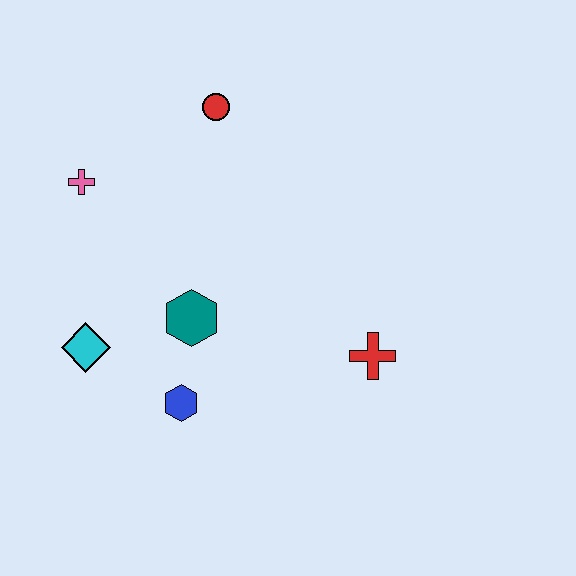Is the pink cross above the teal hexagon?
Yes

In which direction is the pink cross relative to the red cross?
The pink cross is to the left of the red cross.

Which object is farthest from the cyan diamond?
The red cross is farthest from the cyan diamond.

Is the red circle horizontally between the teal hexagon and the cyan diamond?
No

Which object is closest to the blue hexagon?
The teal hexagon is closest to the blue hexagon.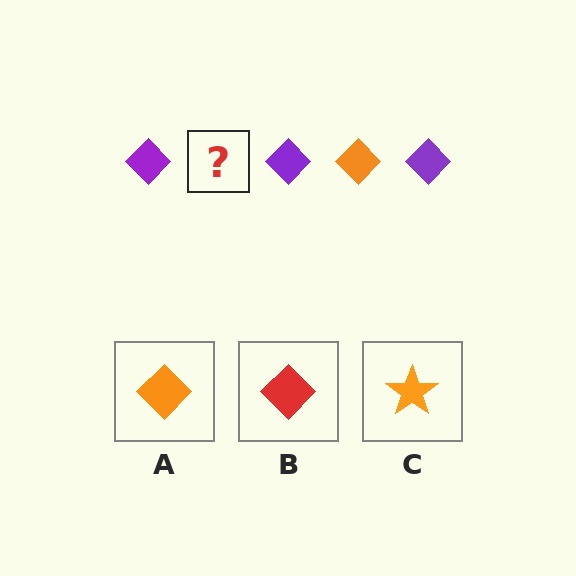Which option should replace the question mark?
Option A.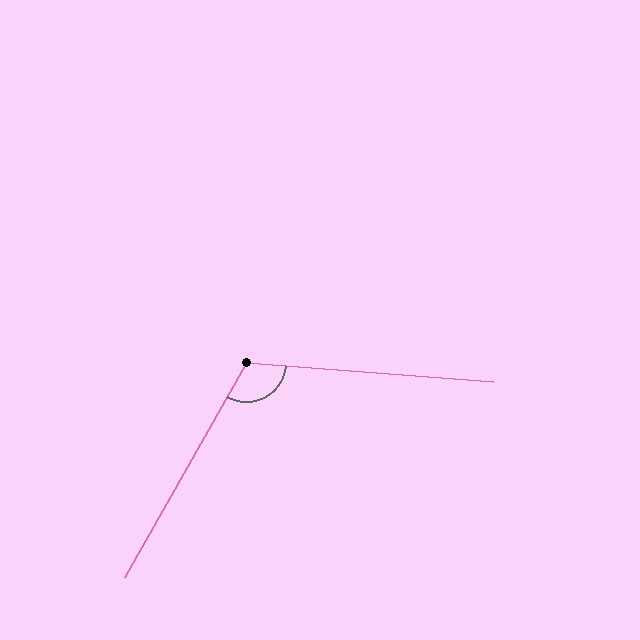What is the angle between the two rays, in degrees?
Approximately 115 degrees.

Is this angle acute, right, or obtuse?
It is obtuse.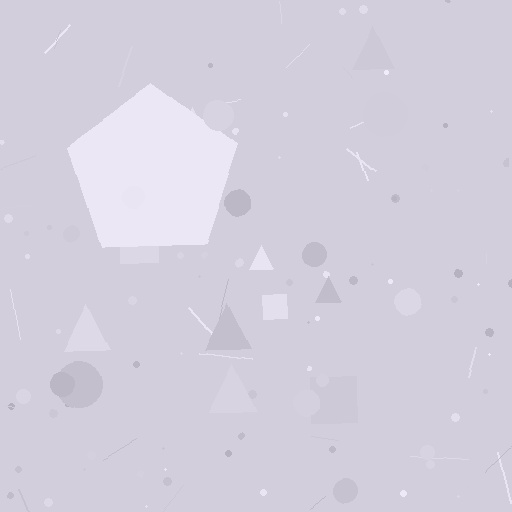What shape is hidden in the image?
A pentagon is hidden in the image.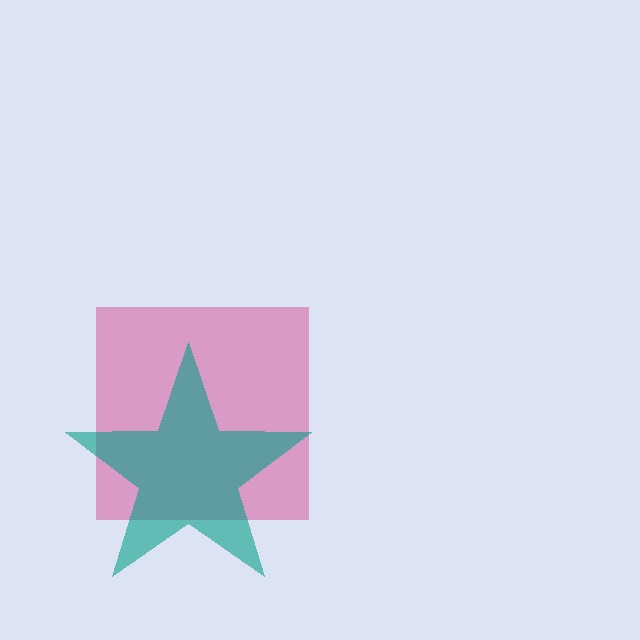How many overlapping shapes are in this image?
There are 2 overlapping shapes in the image.